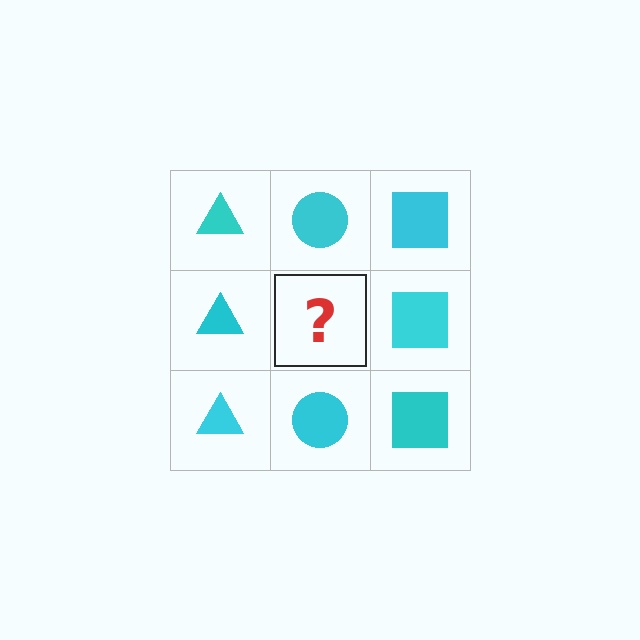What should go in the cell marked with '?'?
The missing cell should contain a cyan circle.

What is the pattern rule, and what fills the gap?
The rule is that each column has a consistent shape. The gap should be filled with a cyan circle.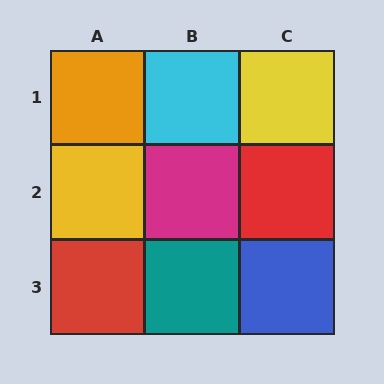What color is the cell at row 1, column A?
Orange.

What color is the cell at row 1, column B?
Cyan.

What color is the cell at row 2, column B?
Magenta.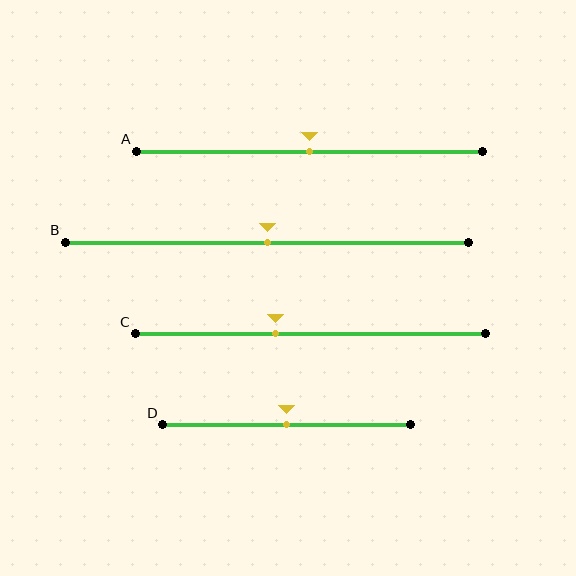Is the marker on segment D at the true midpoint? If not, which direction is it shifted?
Yes, the marker on segment D is at the true midpoint.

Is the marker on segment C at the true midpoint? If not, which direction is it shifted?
No, the marker on segment C is shifted to the left by about 10% of the segment length.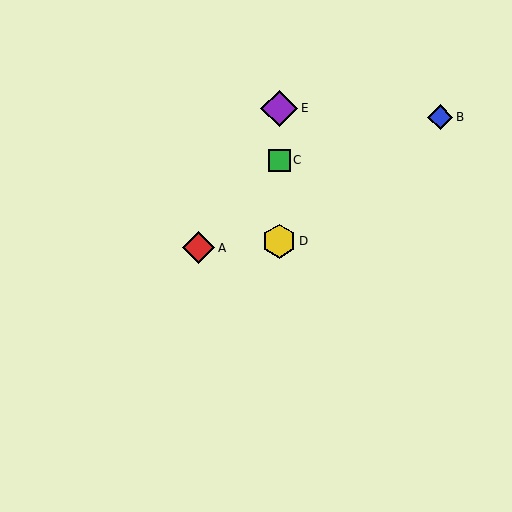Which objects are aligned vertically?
Objects C, D, E are aligned vertically.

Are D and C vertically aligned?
Yes, both are at x≈279.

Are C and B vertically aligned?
No, C is at x≈279 and B is at x≈440.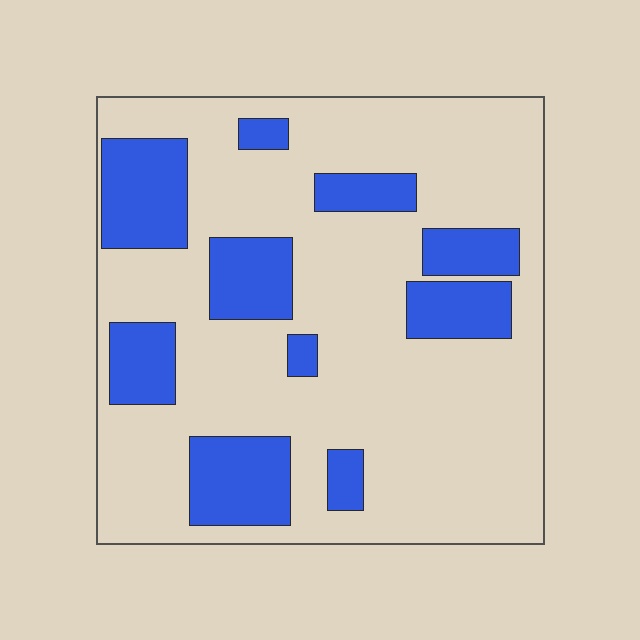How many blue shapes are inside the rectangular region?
10.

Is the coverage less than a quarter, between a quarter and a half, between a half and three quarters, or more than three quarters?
Between a quarter and a half.